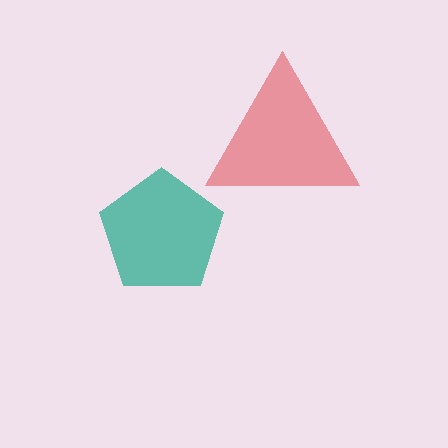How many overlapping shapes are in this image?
There are 2 overlapping shapes in the image.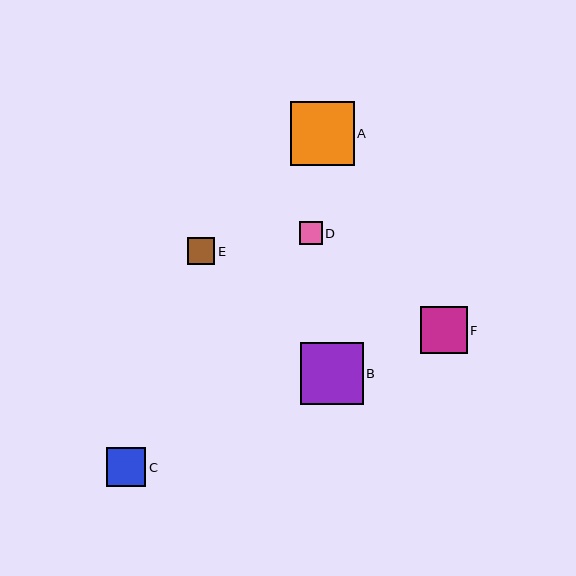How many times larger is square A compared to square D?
Square A is approximately 2.8 times the size of square D.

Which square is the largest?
Square A is the largest with a size of approximately 64 pixels.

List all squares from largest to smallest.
From largest to smallest: A, B, F, C, E, D.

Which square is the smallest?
Square D is the smallest with a size of approximately 23 pixels.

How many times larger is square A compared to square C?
Square A is approximately 1.6 times the size of square C.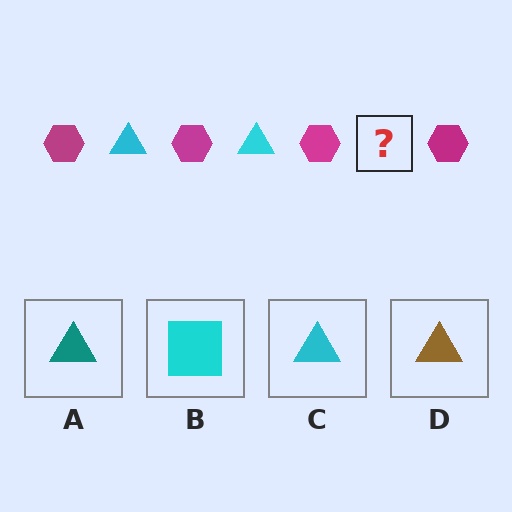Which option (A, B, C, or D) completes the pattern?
C.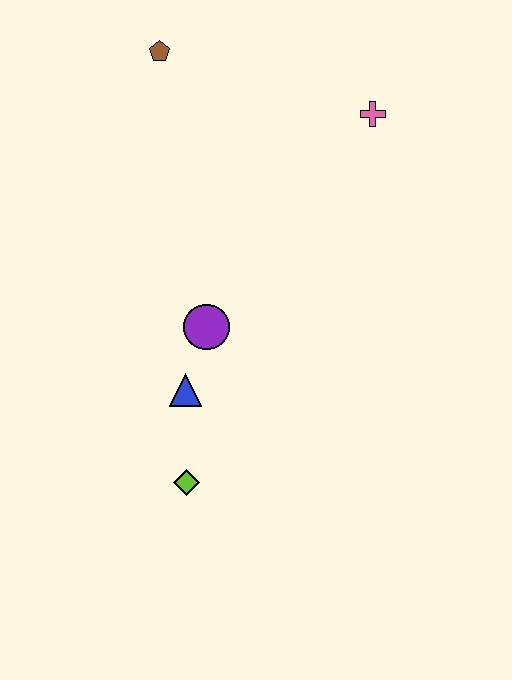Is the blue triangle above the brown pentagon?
No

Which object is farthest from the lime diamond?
The brown pentagon is farthest from the lime diamond.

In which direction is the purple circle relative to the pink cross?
The purple circle is below the pink cross.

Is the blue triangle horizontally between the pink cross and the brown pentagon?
Yes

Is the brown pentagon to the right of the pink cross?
No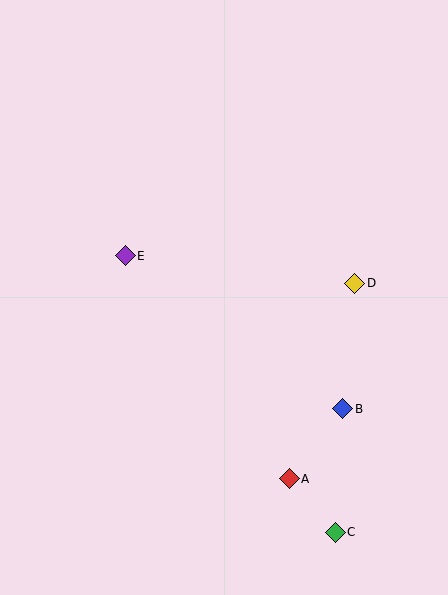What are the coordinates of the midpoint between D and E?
The midpoint between D and E is at (240, 269).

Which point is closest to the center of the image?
Point E at (125, 256) is closest to the center.